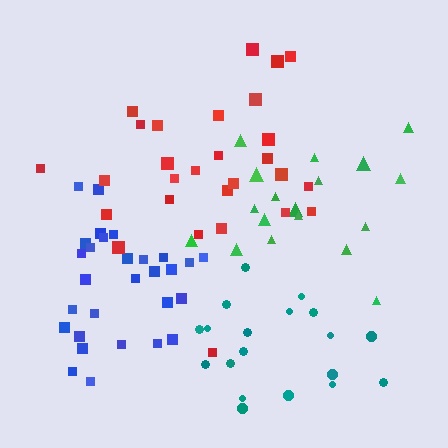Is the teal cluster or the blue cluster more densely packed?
Blue.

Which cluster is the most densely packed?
Blue.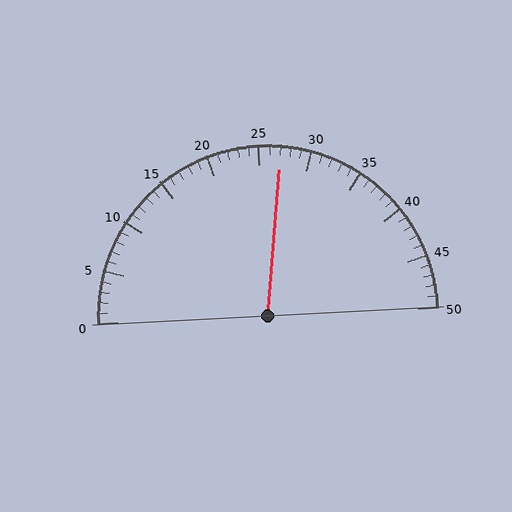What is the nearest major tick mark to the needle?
The nearest major tick mark is 25.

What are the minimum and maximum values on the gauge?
The gauge ranges from 0 to 50.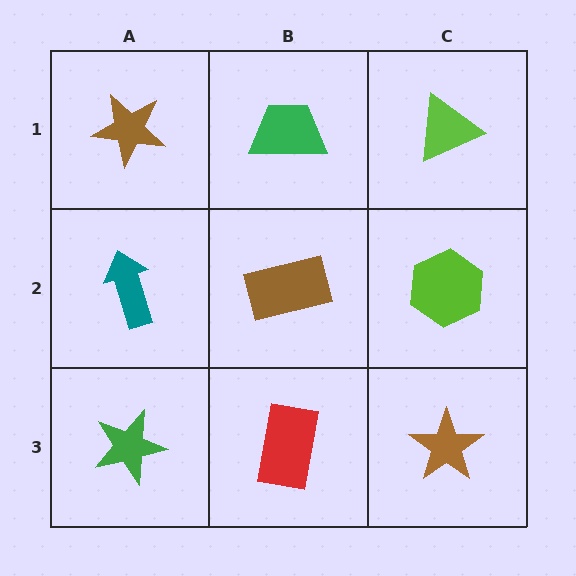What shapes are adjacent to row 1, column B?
A brown rectangle (row 2, column B), a brown star (row 1, column A), a lime triangle (row 1, column C).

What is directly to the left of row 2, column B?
A teal arrow.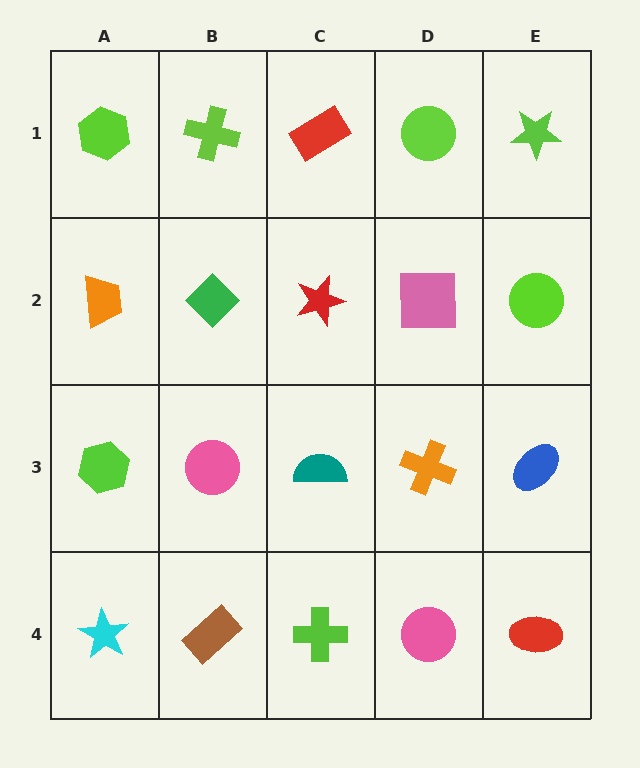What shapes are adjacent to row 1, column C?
A red star (row 2, column C), a lime cross (row 1, column B), a lime circle (row 1, column D).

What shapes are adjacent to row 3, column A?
An orange trapezoid (row 2, column A), a cyan star (row 4, column A), a pink circle (row 3, column B).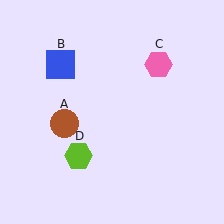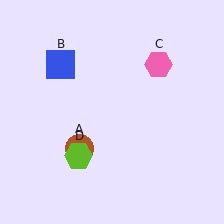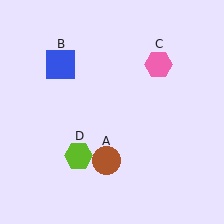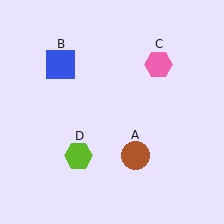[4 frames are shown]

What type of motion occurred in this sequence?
The brown circle (object A) rotated counterclockwise around the center of the scene.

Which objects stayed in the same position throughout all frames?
Blue square (object B) and pink hexagon (object C) and lime hexagon (object D) remained stationary.